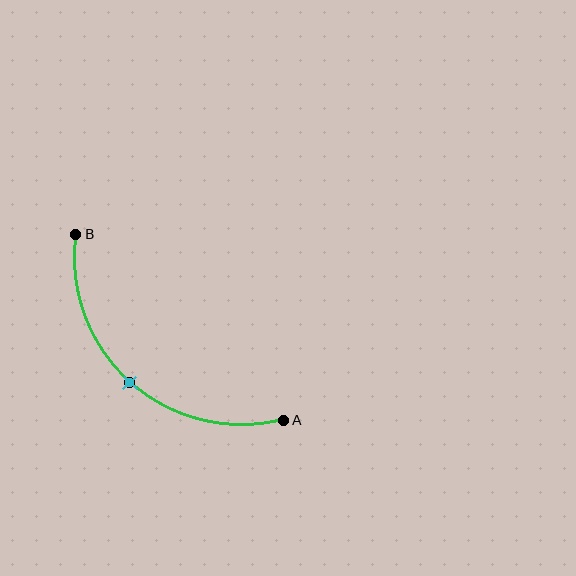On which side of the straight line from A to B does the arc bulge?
The arc bulges below and to the left of the straight line connecting A and B.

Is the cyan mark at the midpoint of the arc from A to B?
Yes. The cyan mark lies on the arc at equal arc-length from both A and B — it is the arc midpoint.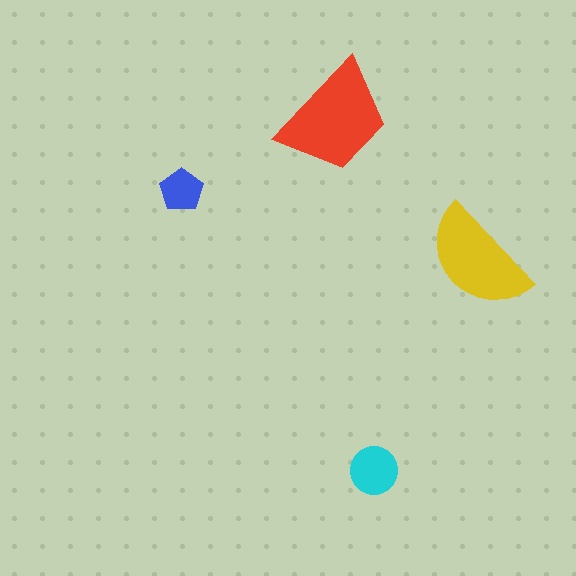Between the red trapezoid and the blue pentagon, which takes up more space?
The red trapezoid.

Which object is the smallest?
The blue pentagon.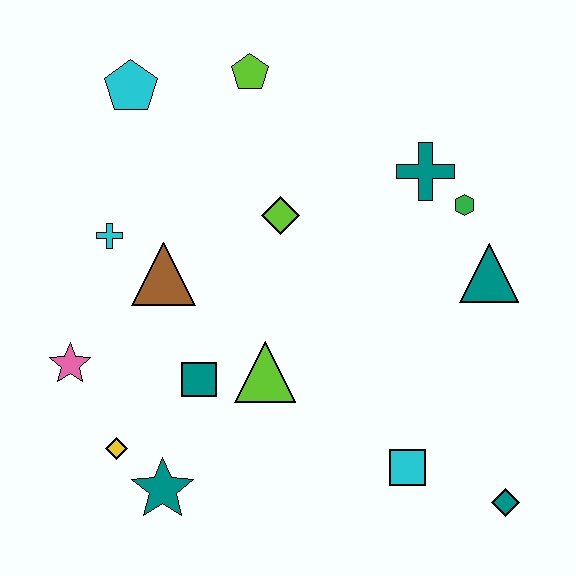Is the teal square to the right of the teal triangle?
No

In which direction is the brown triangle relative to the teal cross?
The brown triangle is to the left of the teal cross.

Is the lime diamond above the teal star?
Yes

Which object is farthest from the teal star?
The lime pentagon is farthest from the teal star.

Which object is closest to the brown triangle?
The cyan cross is closest to the brown triangle.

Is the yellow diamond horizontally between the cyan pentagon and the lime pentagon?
No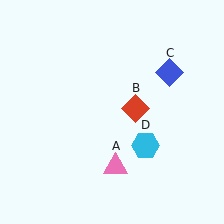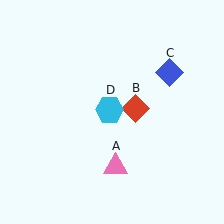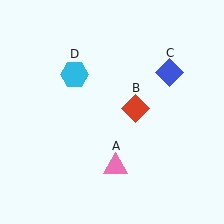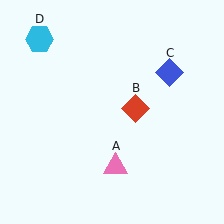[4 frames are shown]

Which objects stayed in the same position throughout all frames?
Pink triangle (object A) and red diamond (object B) and blue diamond (object C) remained stationary.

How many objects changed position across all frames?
1 object changed position: cyan hexagon (object D).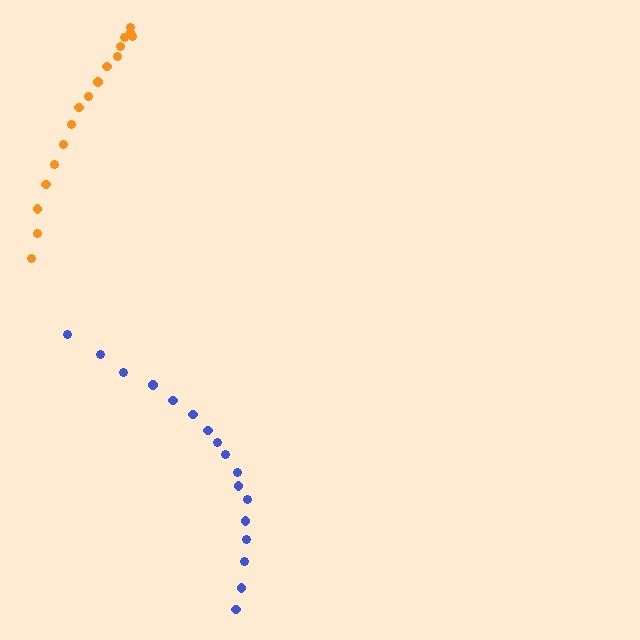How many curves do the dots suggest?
There are 2 distinct paths.